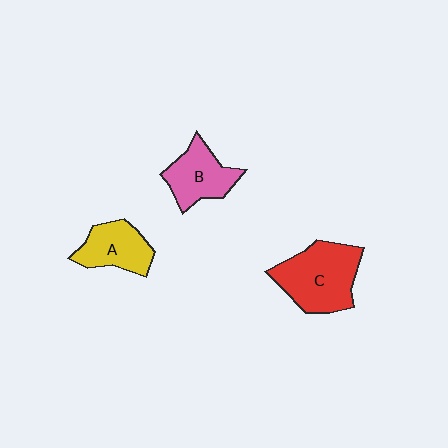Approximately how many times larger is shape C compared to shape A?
Approximately 1.6 times.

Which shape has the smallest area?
Shape A (yellow).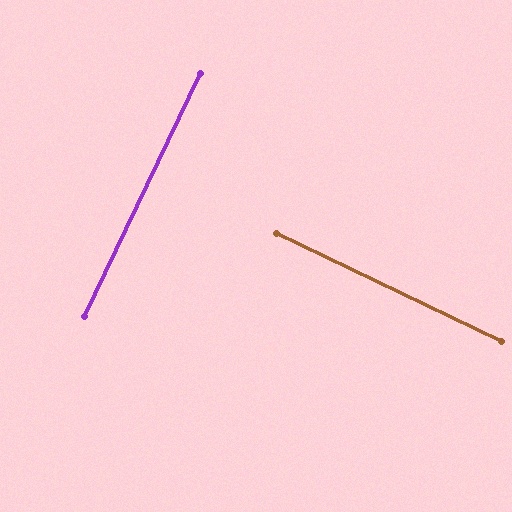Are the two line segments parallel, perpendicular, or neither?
Perpendicular — they meet at approximately 90°.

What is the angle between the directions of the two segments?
Approximately 90 degrees.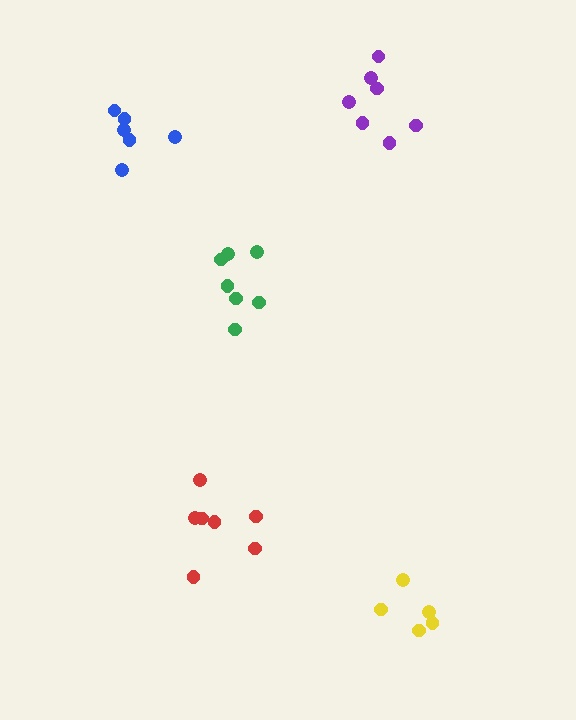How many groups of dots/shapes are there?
There are 5 groups.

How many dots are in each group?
Group 1: 5 dots, Group 2: 7 dots, Group 3: 6 dots, Group 4: 7 dots, Group 5: 7 dots (32 total).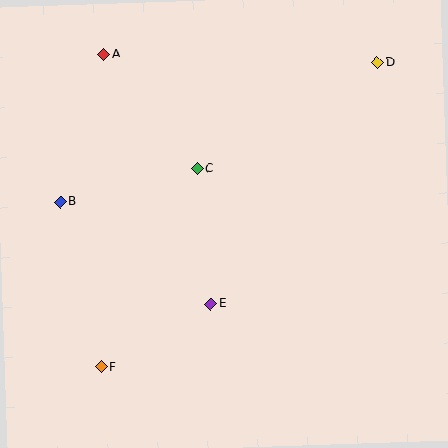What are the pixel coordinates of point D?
Point D is at (377, 62).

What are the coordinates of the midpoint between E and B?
The midpoint between E and B is at (136, 253).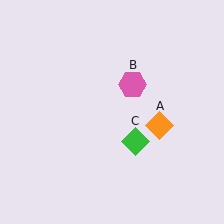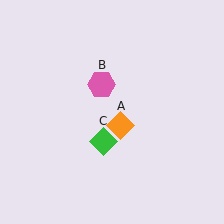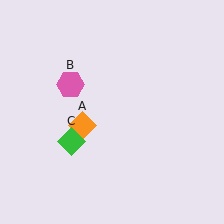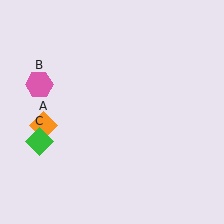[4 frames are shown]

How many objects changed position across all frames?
3 objects changed position: orange diamond (object A), pink hexagon (object B), green diamond (object C).